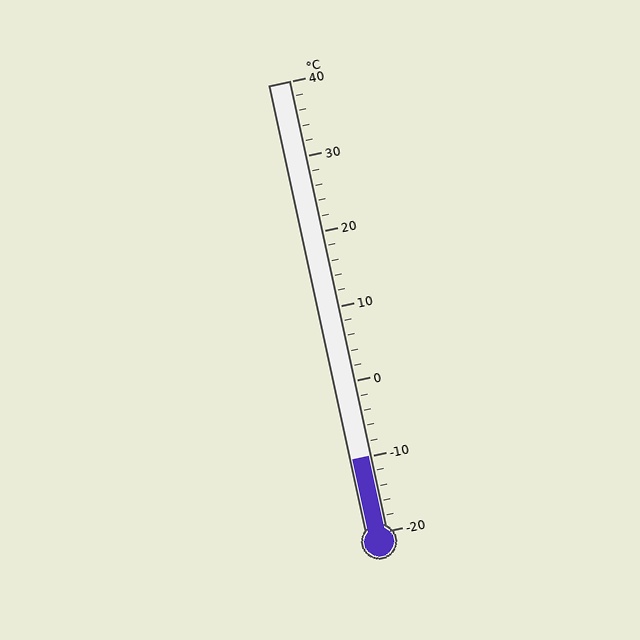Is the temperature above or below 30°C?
The temperature is below 30°C.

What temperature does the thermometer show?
The thermometer shows approximately -10°C.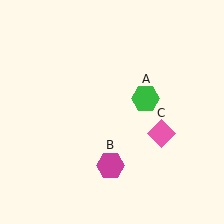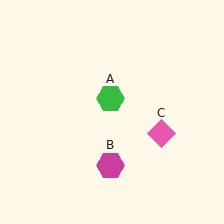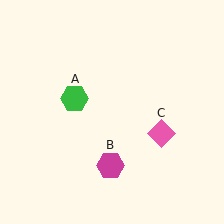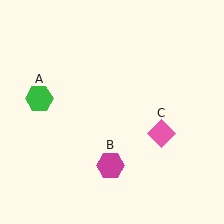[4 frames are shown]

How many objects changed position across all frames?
1 object changed position: green hexagon (object A).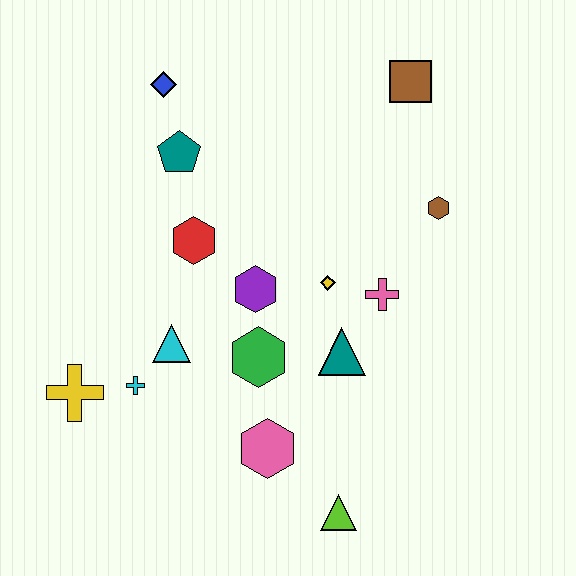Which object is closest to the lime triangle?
The pink hexagon is closest to the lime triangle.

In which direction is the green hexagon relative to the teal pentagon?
The green hexagon is below the teal pentagon.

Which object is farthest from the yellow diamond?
The yellow cross is farthest from the yellow diamond.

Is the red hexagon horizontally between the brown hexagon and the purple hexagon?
No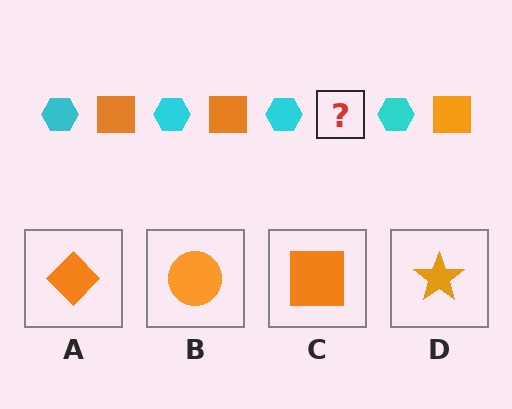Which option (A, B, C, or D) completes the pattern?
C.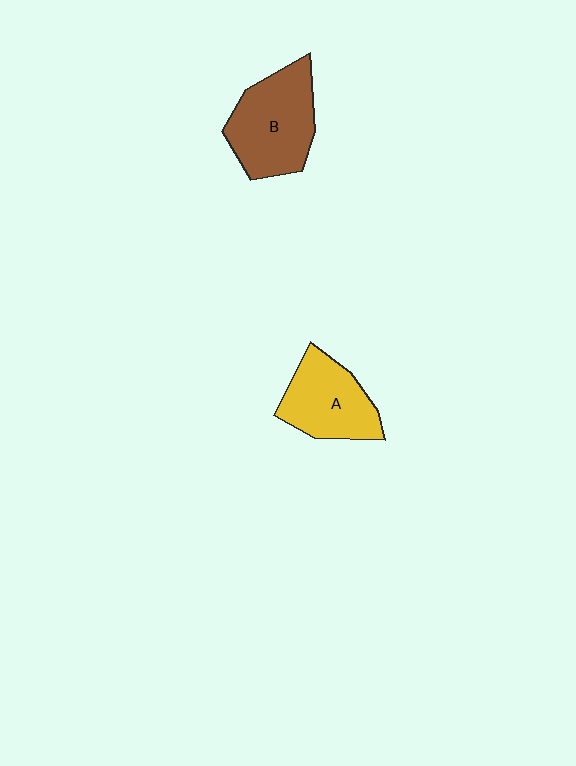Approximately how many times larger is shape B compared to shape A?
Approximately 1.2 times.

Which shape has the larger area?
Shape B (brown).